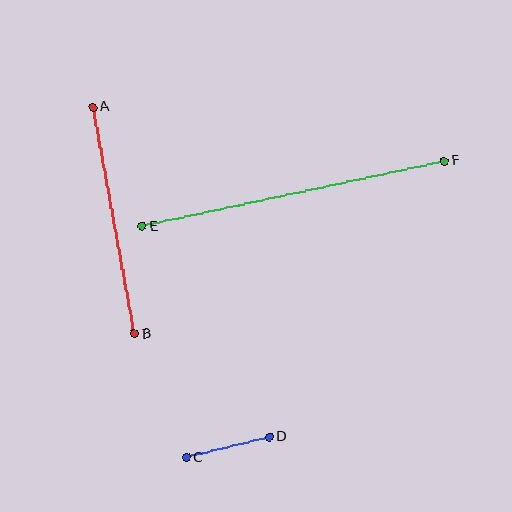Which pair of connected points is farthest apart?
Points E and F are farthest apart.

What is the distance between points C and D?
The distance is approximately 85 pixels.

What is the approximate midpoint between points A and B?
The midpoint is at approximately (114, 220) pixels.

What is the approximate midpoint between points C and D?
The midpoint is at approximately (228, 447) pixels.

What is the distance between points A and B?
The distance is approximately 231 pixels.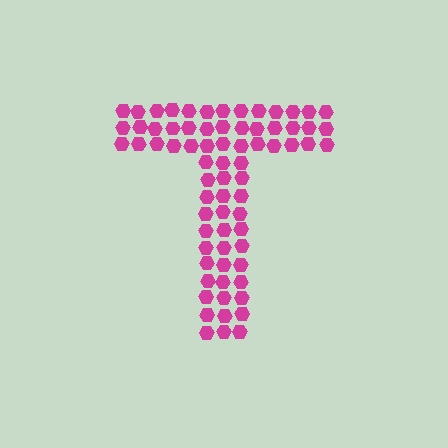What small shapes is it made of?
It is made of small hexagons.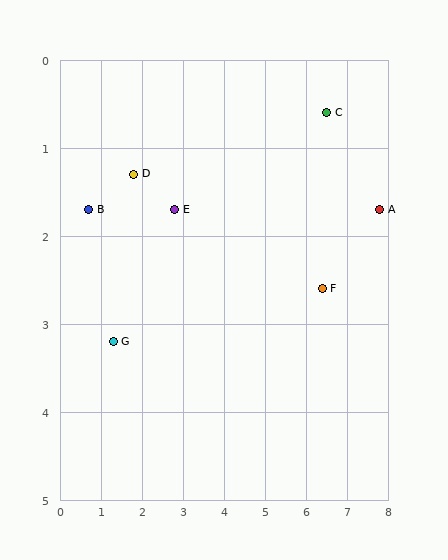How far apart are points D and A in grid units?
Points D and A are about 6.0 grid units apart.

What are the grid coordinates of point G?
Point G is at approximately (1.3, 3.2).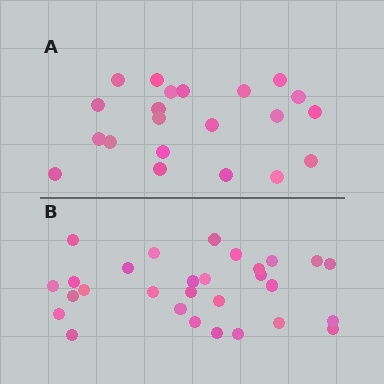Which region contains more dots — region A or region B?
Region B (the bottom region) has more dots.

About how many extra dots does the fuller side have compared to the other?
Region B has roughly 8 or so more dots than region A.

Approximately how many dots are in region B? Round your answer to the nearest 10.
About 30 dots. (The exact count is 29, which rounds to 30.)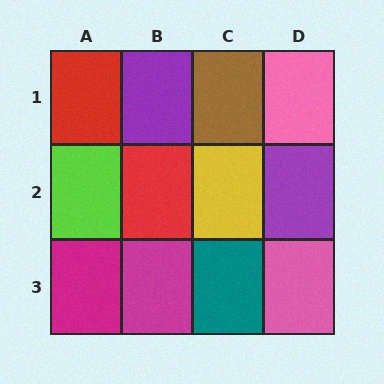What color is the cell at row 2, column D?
Purple.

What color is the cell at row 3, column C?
Teal.